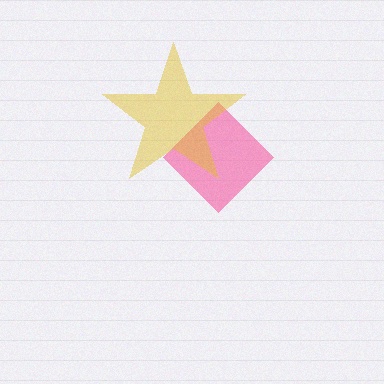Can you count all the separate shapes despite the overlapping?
Yes, there are 2 separate shapes.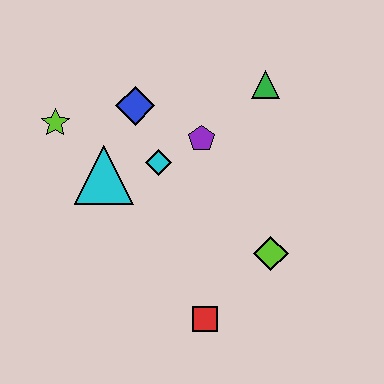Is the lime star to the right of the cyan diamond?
No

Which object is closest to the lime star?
The cyan triangle is closest to the lime star.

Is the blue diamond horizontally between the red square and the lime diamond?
No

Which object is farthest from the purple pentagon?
The red square is farthest from the purple pentagon.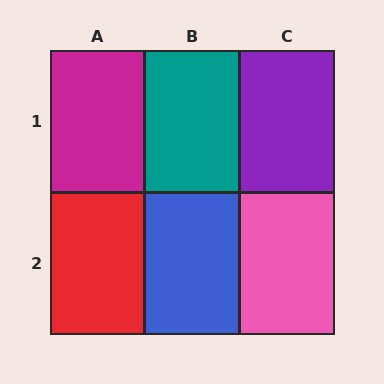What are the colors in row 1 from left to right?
Magenta, teal, purple.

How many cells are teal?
1 cell is teal.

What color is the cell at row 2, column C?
Pink.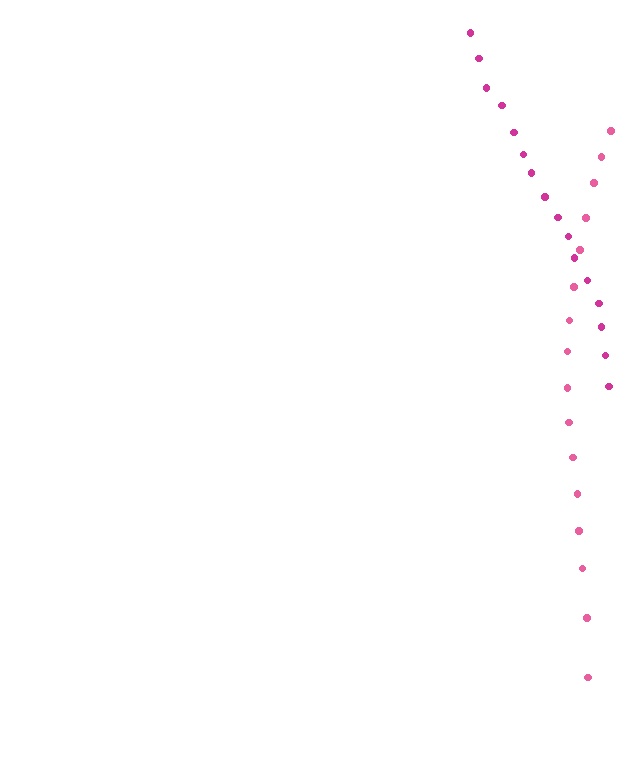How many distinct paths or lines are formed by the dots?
There are 2 distinct paths.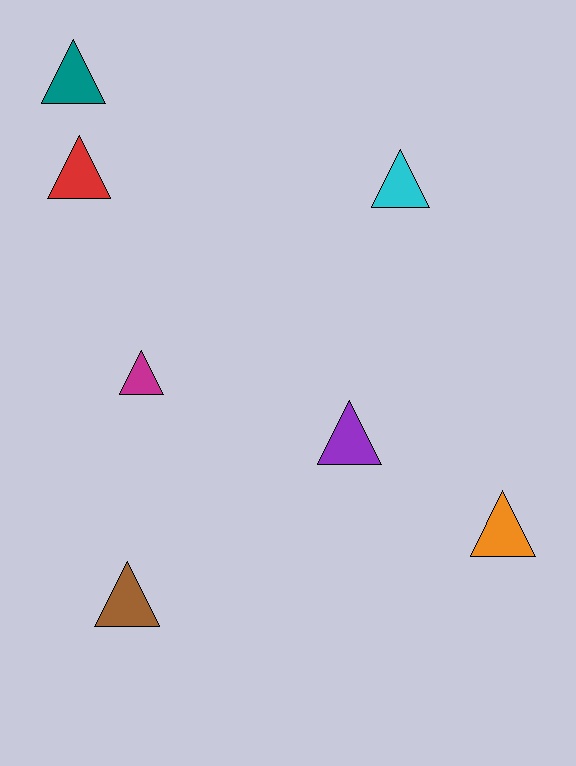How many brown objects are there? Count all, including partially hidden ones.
There is 1 brown object.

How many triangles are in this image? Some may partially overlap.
There are 7 triangles.